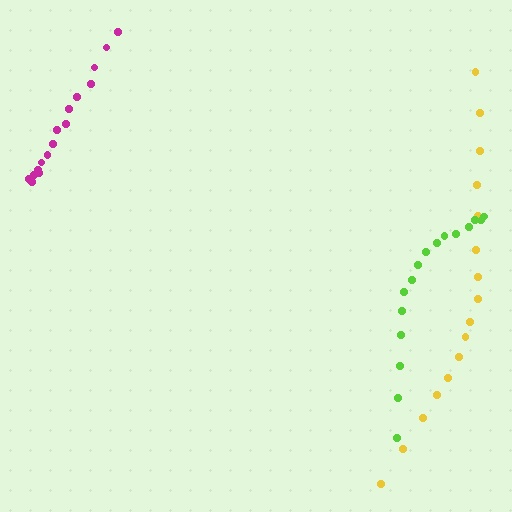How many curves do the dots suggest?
There are 3 distinct paths.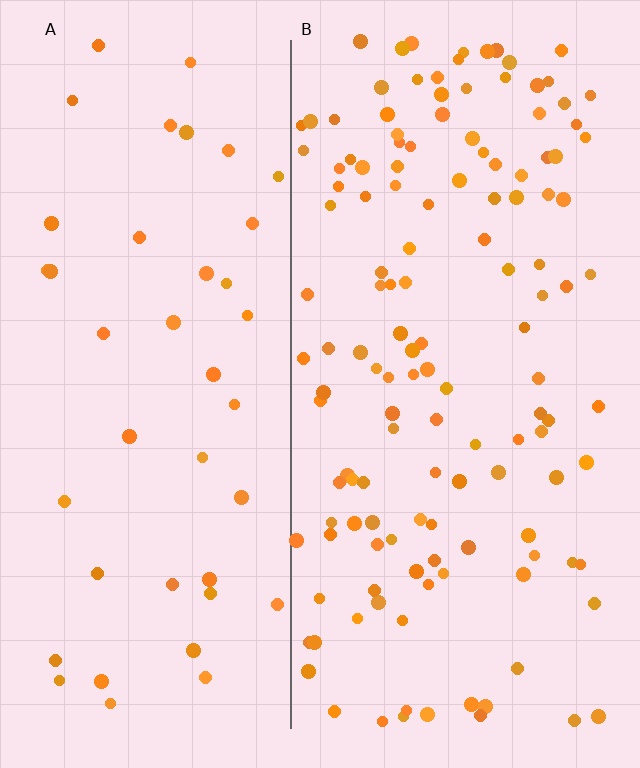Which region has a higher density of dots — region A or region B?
B (the right).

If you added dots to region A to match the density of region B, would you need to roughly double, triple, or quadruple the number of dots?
Approximately triple.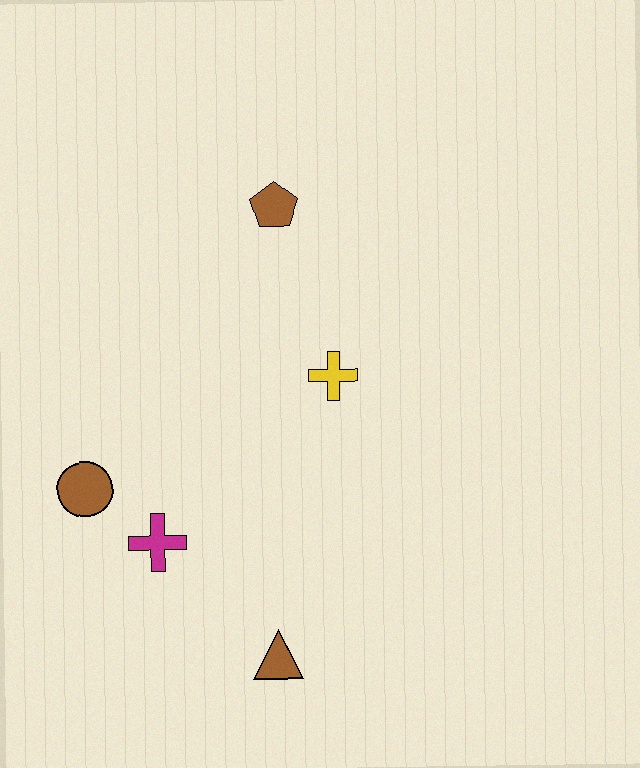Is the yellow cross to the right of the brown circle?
Yes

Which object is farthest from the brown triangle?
The brown pentagon is farthest from the brown triangle.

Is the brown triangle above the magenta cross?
No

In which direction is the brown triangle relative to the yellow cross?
The brown triangle is below the yellow cross.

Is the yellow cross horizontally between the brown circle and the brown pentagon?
No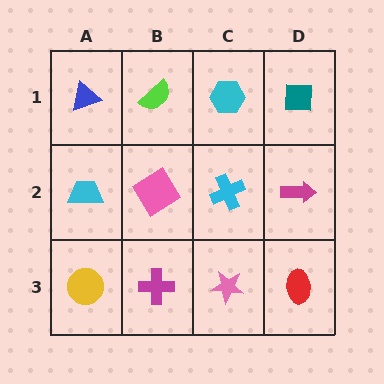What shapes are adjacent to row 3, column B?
A pink diamond (row 2, column B), a yellow circle (row 3, column A), a pink star (row 3, column C).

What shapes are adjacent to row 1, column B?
A pink diamond (row 2, column B), a blue triangle (row 1, column A), a cyan hexagon (row 1, column C).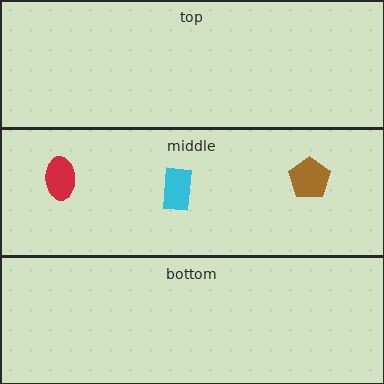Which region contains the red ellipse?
The middle region.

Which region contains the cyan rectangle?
The middle region.